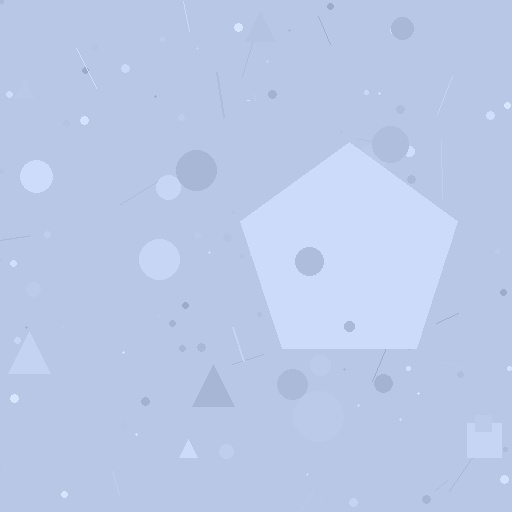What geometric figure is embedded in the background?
A pentagon is embedded in the background.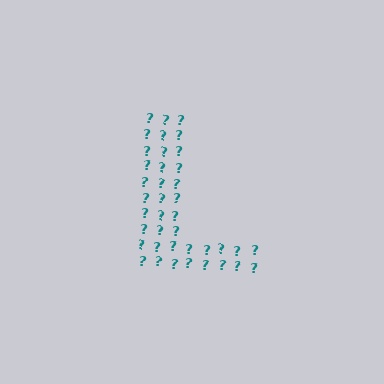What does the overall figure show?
The overall figure shows the letter L.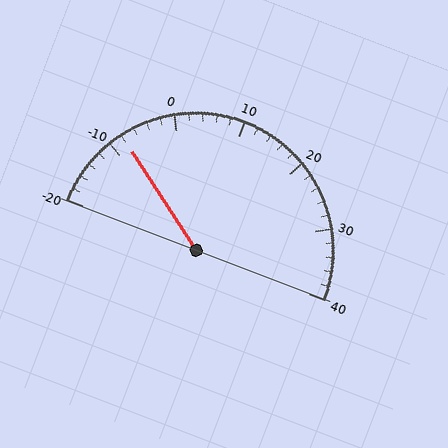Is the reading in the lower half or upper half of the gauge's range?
The reading is in the lower half of the range (-20 to 40).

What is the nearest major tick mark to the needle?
The nearest major tick mark is -10.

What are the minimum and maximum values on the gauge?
The gauge ranges from -20 to 40.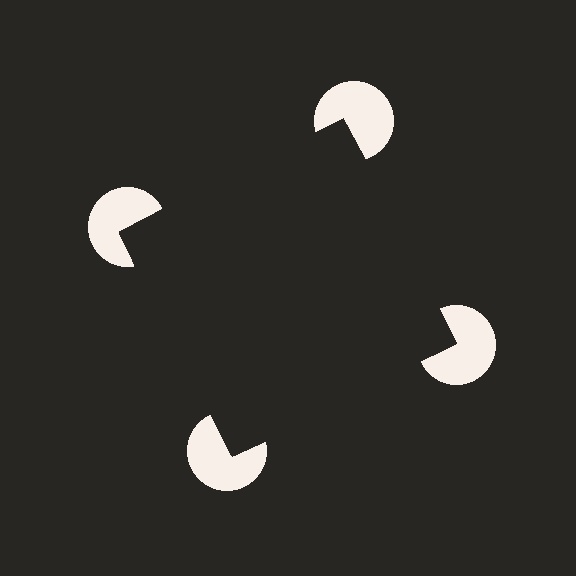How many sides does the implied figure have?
4 sides.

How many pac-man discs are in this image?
There are 4 — one at each vertex of the illusory square.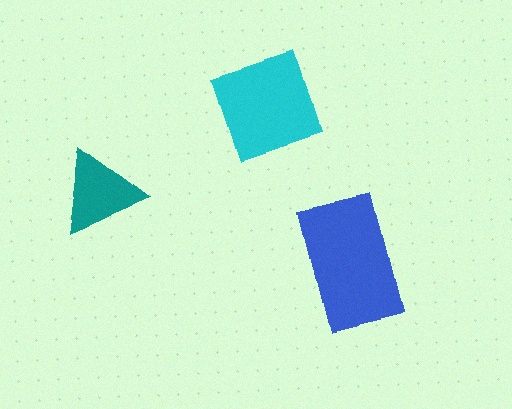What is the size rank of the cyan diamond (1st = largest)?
2nd.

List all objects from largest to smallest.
The blue rectangle, the cyan diamond, the teal triangle.